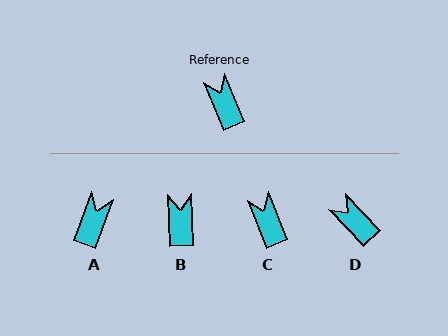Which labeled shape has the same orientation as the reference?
C.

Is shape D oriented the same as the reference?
No, it is off by about 21 degrees.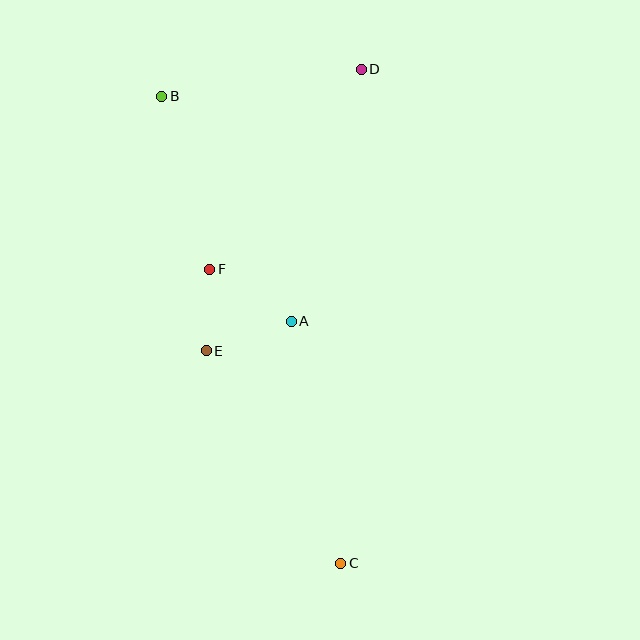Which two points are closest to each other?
Points E and F are closest to each other.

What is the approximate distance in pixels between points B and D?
The distance between B and D is approximately 201 pixels.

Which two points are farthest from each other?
Points B and C are farthest from each other.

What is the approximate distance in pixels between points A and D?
The distance between A and D is approximately 261 pixels.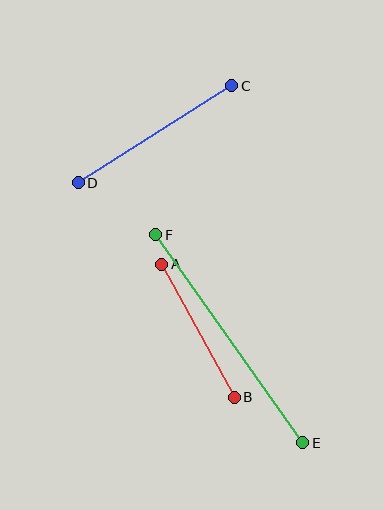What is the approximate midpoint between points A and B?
The midpoint is at approximately (198, 331) pixels.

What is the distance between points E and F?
The distance is approximately 255 pixels.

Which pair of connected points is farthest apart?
Points E and F are farthest apart.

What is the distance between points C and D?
The distance is approximately 181 pixels.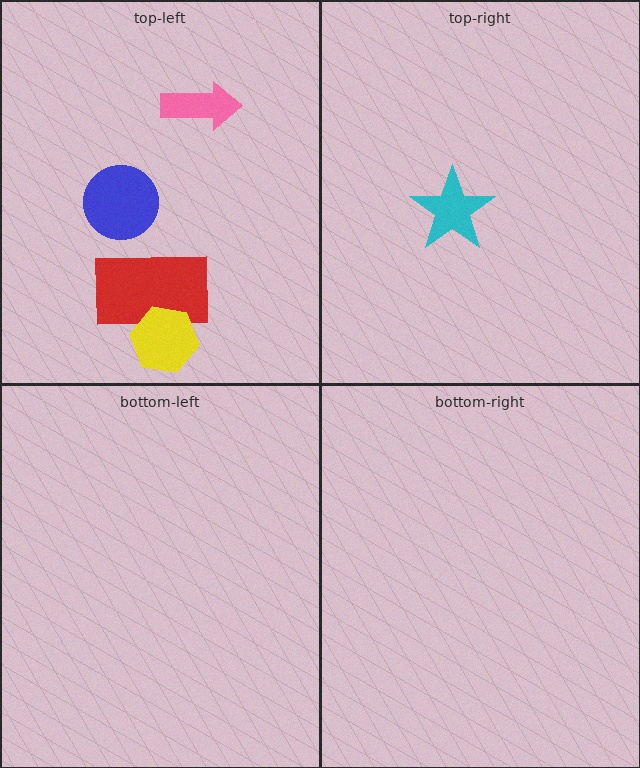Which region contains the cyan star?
The top-right region.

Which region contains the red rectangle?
The top-left region.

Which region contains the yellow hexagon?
The top-left region.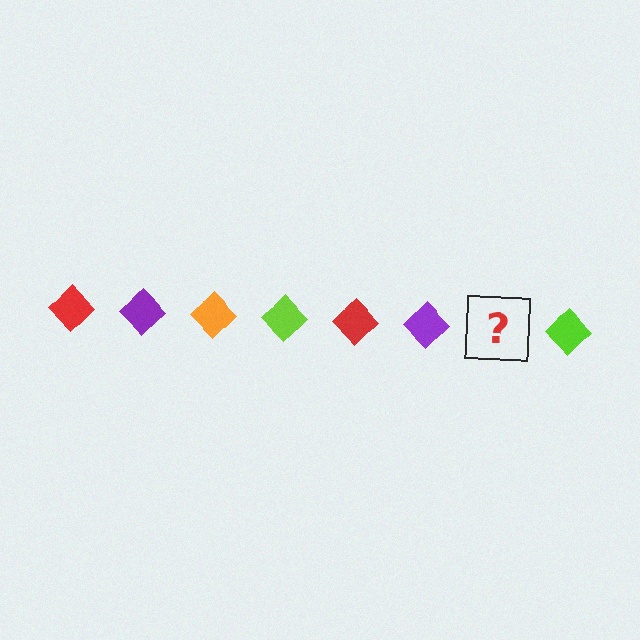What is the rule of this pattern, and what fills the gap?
The rule is that the pattern cycles through red, purple, orange, lime diamonds. The gap should be filled with an orange diamond.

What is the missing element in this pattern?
The missing element is an orange diamond.